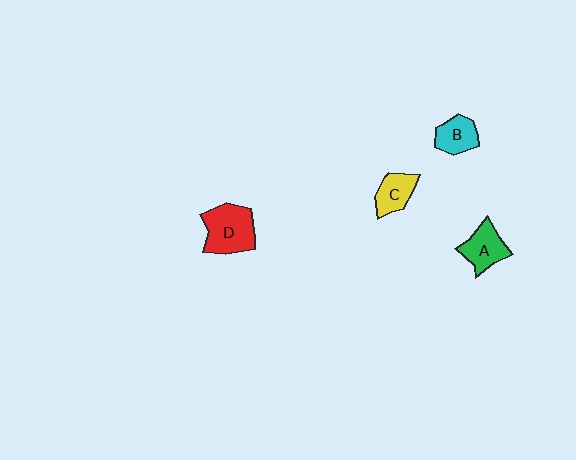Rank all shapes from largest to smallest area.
From largest to smallest: D (red), A (green), B (cyan), C (yellow).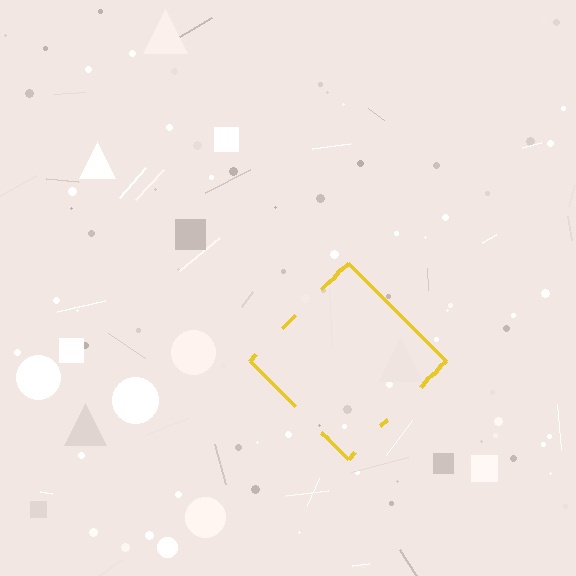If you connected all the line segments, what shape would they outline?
They would outline a diamond.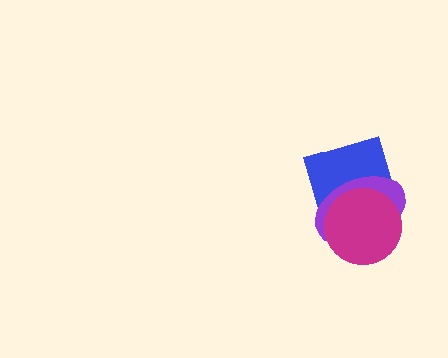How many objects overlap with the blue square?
2 objects overlap with the blue square.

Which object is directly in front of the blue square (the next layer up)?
The purple ellipse is directly in front of the blue square.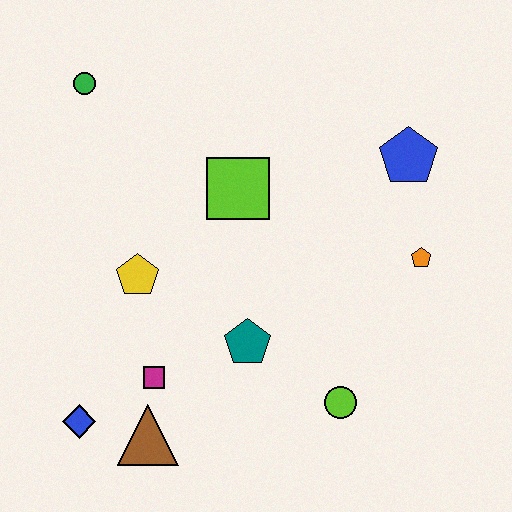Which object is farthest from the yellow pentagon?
The blue pentagon is farthest from the yellow pentagon.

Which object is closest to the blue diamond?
The brown triangle is closest to the blue diamond.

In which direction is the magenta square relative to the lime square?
The magenta square is below the lime square.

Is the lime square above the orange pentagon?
Yes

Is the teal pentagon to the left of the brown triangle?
No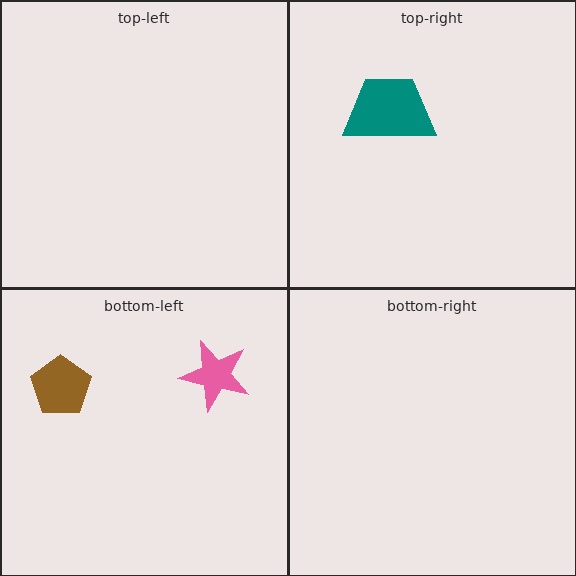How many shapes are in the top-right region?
1.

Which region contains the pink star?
The bottom-left region.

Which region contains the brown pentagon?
The bottom-left region.